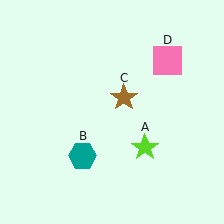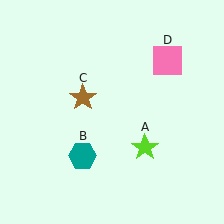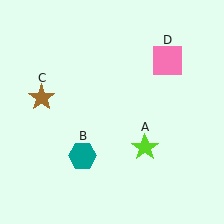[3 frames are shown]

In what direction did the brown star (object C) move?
The brown star (object C) moved left.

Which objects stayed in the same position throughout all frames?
Lime star (object A) and teal hexagon (object B) and pink square (object D) remained stationary.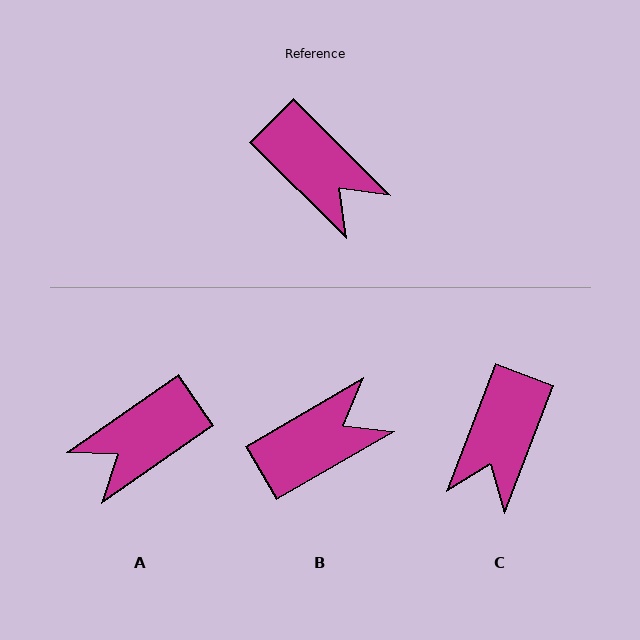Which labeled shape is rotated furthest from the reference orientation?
A, about 101 degrees away.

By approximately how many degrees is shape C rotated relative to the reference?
Approximately 66 degrees clockwise.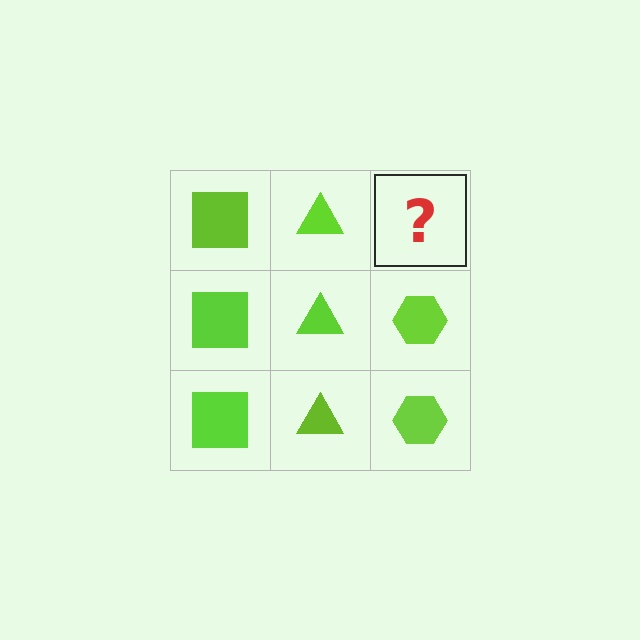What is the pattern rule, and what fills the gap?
The rule is that each column has a consistent shape. The gap should be filled with a lime hexagon.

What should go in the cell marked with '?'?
The missing cell should contain a lime hexagon.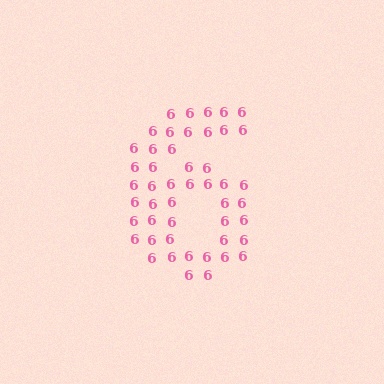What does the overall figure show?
The overall figure shows the digit 6.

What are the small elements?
The small elements are digit 6's.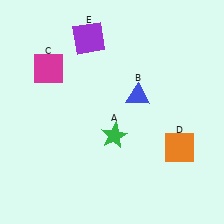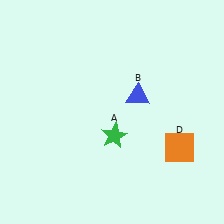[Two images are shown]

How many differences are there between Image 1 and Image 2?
There are 2 differences between the two images.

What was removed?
The magenta square (C), the purple square (E) were removed in Image 2.